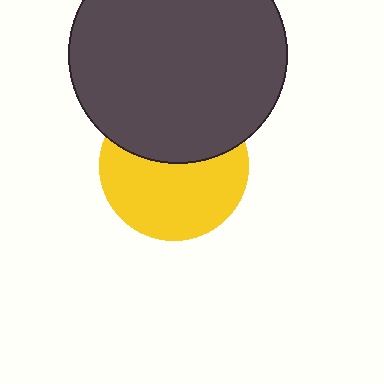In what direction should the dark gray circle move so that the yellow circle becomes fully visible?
The dark gray circle should move up. That is the shortest direction to clear the overlap and leave the yellow circle fully visible.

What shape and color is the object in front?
The object in front is a dark gray circle.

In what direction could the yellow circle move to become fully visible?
The yellow circle could move down. That would shift it out from behind the dark gray circle entirely.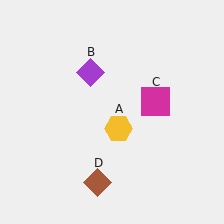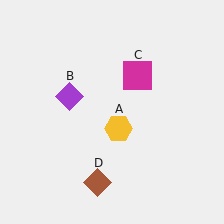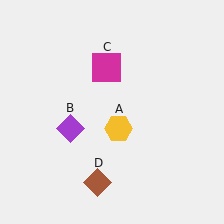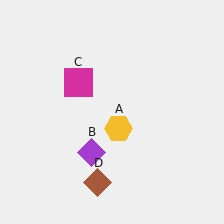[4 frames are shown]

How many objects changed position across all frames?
2 objects changed position: purple diamond (object B), magenta square (object C).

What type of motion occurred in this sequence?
The purple diamond (object B), magenta square (object C) rotated counterclockwise around the center of the scene.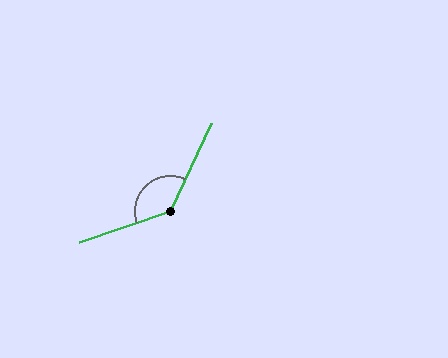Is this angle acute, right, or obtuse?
It is obtuse.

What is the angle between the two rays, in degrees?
Approximately 133 degrees.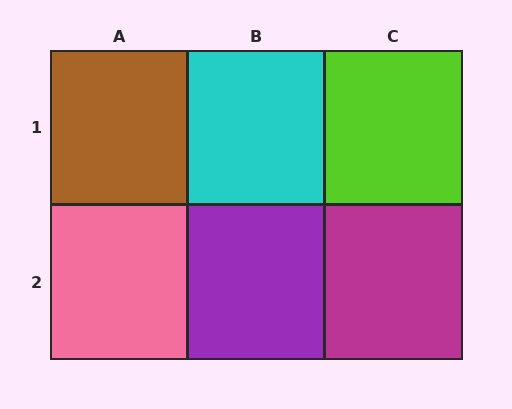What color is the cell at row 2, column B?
Purple.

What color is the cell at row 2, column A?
Pink.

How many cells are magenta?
1 cell is magenta.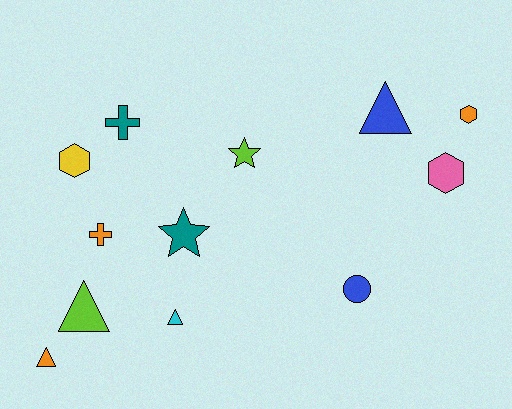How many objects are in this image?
There are 12 objects.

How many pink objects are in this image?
There is 1 pink object.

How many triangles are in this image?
There are 4 triangles.